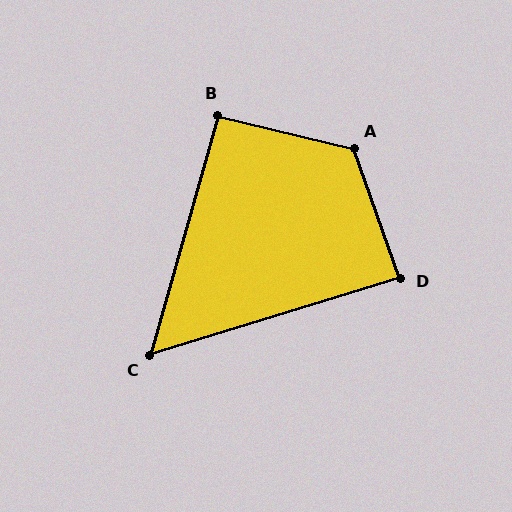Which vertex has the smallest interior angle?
C, at approximately 57 degrees.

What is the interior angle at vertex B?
Approximately 92 degrees (approximately right).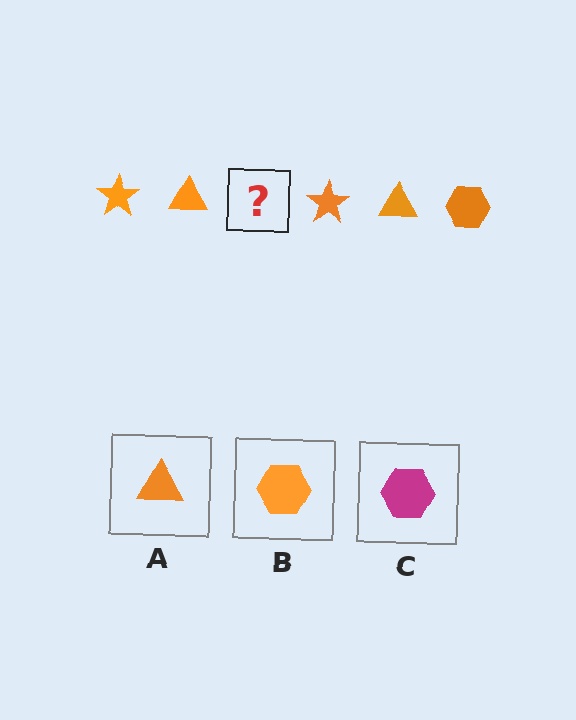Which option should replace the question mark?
Option B.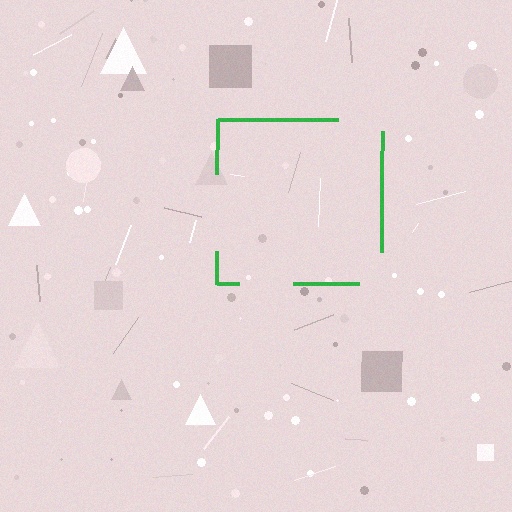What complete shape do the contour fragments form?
The contour fragments form a square.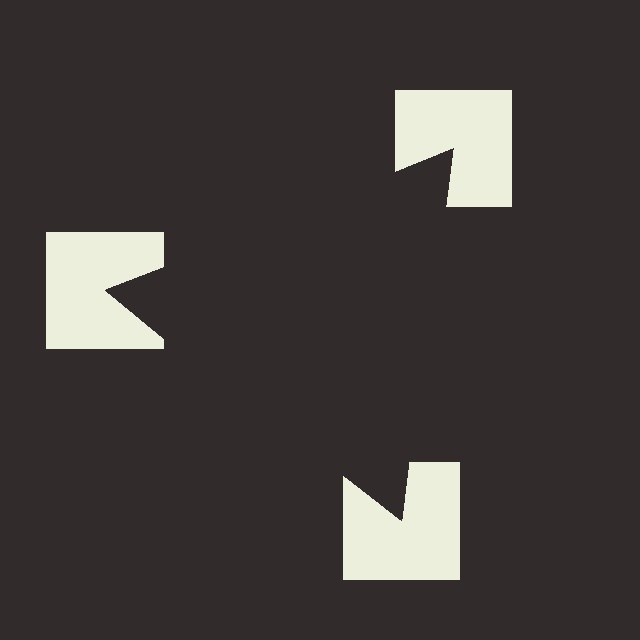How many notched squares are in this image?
There are 3 — one at each vertex of the illusory triangle.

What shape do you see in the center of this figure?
An illusory triangle — its edges are inferred from the aligned wedge cuts in the notched squares, not physically drawn.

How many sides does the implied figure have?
3 sides.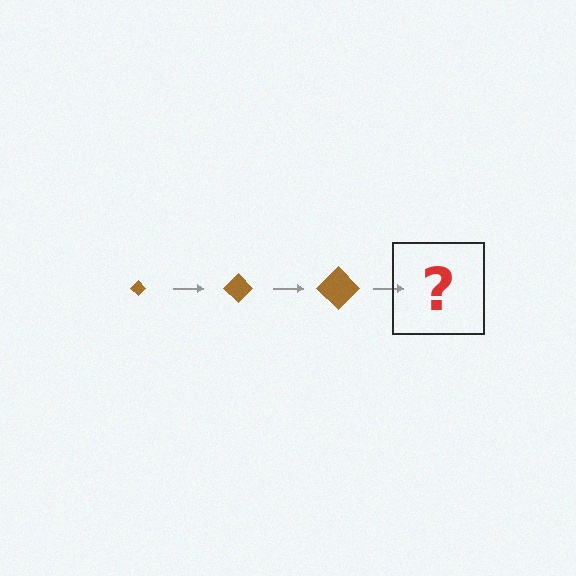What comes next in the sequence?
The next element should be a brown diamond, larger than the previous one.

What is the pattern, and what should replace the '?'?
The pattern is that the diamond gets progressively larger each step. The '?' should be a brown diamond, larger than the previous one.